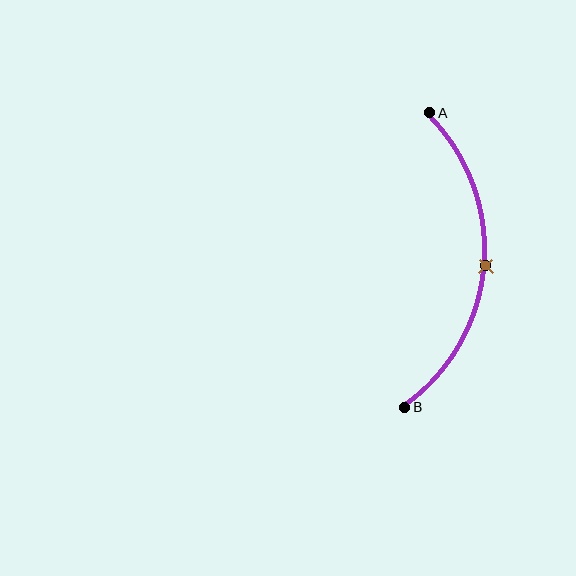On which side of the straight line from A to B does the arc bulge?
The arc bulges to the right of the straight line connecting A and B.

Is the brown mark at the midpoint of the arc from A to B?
Yes. The brown mark lies on the arc at equal arc-length from both A and B — it is the arc midpoint.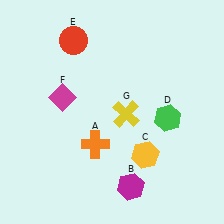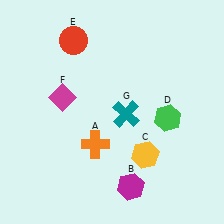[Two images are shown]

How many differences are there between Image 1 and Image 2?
There is 1 difference between the two images.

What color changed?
The cross (G) changed from yellow in Image 1 to teal in Image 2.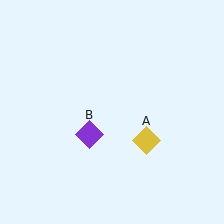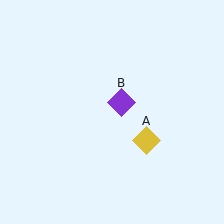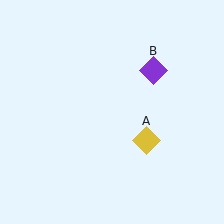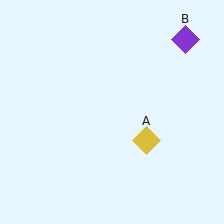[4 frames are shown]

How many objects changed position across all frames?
1 object changed position: purple diamond (object B).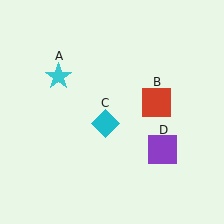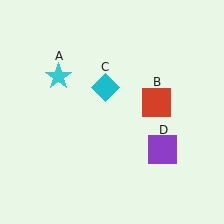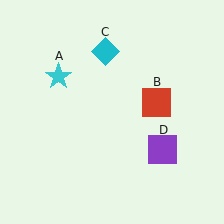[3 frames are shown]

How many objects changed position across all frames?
1 object changed position: cyan diamond (object C).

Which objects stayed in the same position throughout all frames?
Cyan star (object A) and red square (object B) and purple square (object D) remained stationary.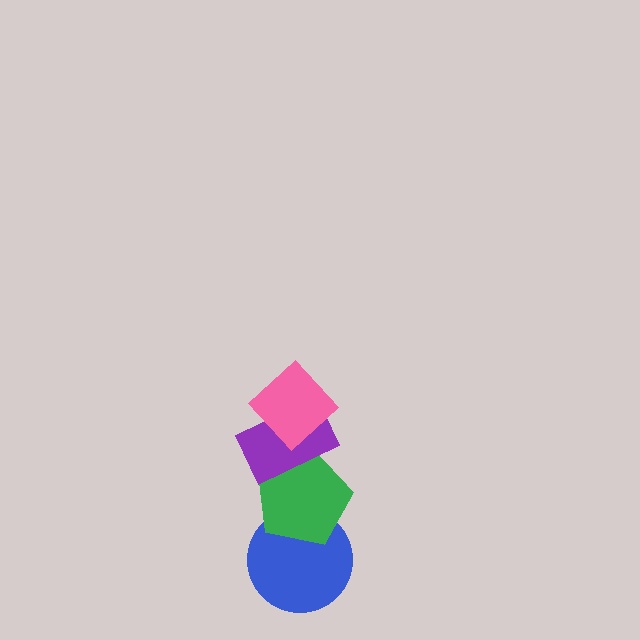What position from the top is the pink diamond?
The pink diamond is 1st from the top.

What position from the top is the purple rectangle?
The purple rectangle is 2nd from the top.